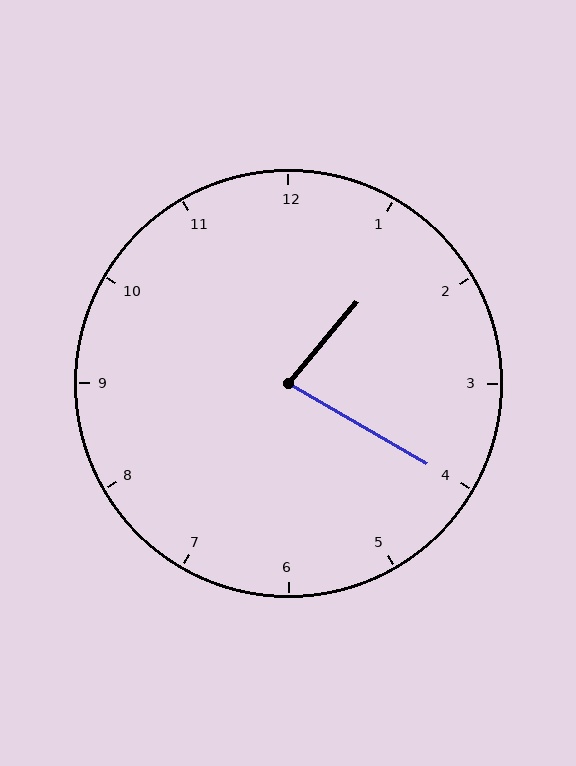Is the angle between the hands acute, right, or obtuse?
It is acute.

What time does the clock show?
1:20.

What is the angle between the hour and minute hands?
Approximately 80 degrees.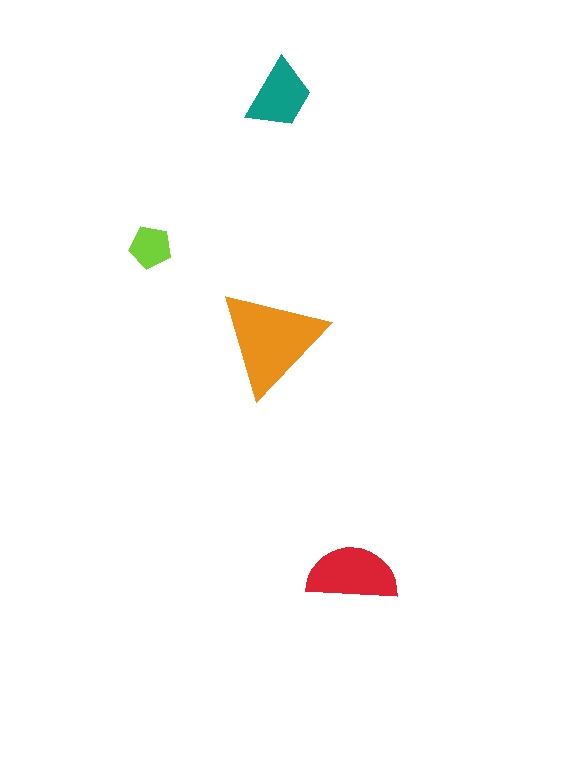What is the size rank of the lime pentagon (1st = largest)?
4th.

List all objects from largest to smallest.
The orange triangle, the red semicircle, the teal trapezoid, the lime pentagon.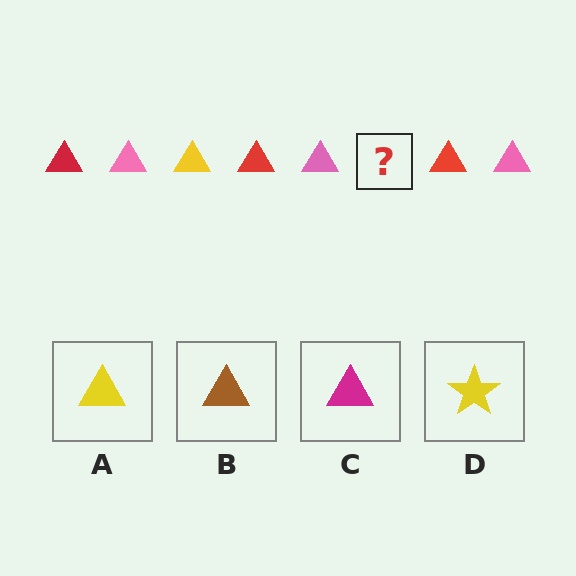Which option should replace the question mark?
Option A.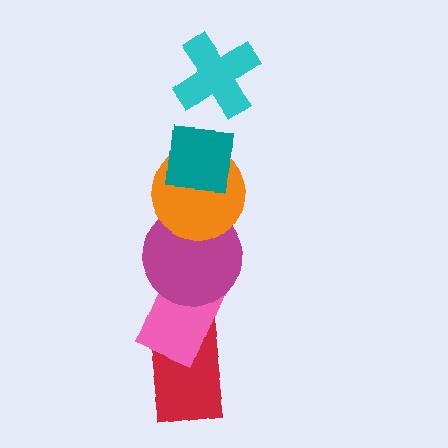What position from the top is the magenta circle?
The magenta circle is 4th from the top.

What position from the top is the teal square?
The teal square is 2nd from the top.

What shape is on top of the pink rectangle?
The magenta circle is on top of the pink rectangle.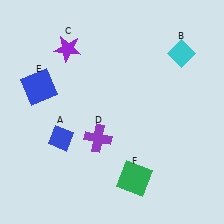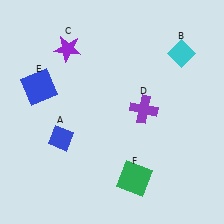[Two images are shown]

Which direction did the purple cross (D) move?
The purple cross (D) moved right.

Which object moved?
The purple cross (D) moved right.